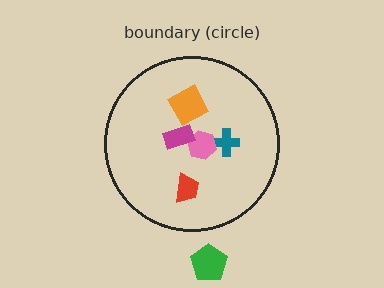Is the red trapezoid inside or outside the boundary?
Inside.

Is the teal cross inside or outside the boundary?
Inside.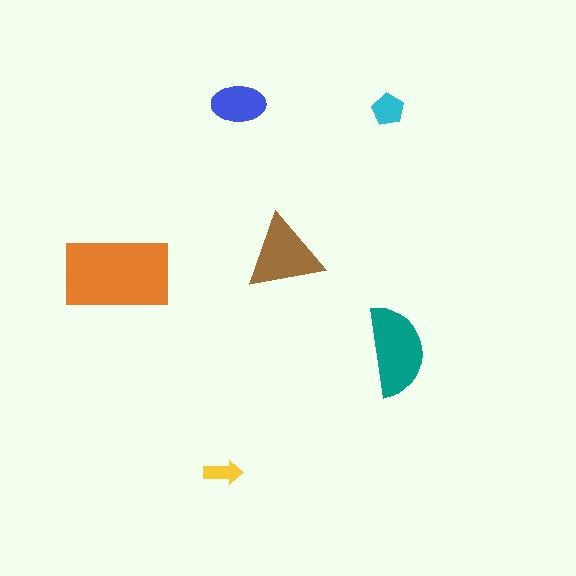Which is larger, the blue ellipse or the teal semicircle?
The teal semicircle.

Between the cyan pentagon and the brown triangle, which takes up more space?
The brown triangle.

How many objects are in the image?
There are 6 objects in the image.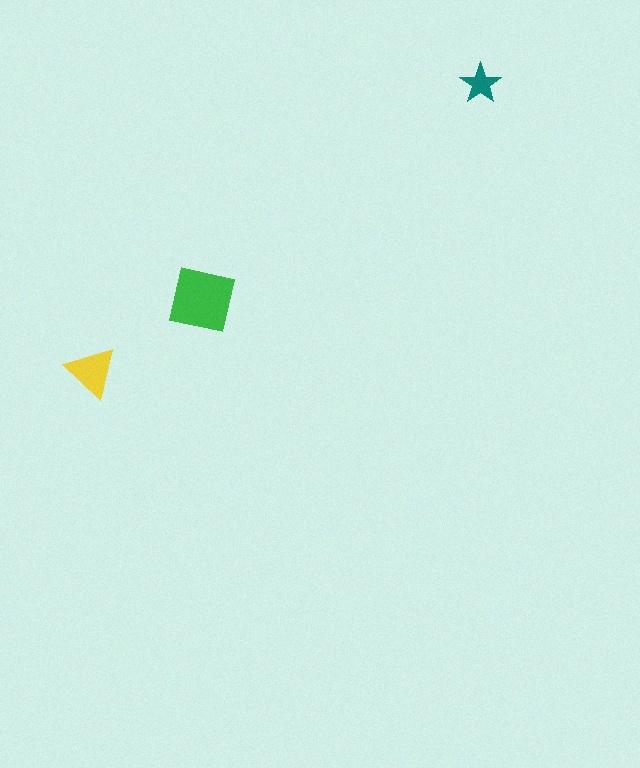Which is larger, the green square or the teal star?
The green square.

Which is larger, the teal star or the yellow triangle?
The yellow triangle.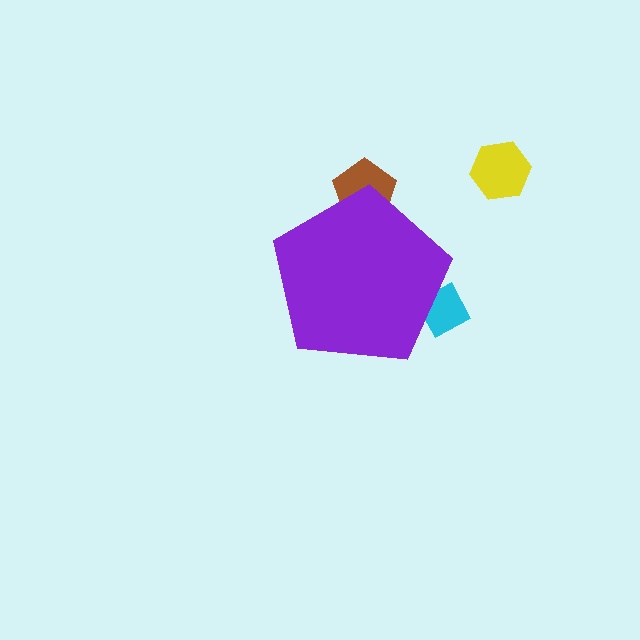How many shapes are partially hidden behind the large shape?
2 shapes are partially hidden.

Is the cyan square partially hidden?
Yes, the cyan square is partially hidden behind the purple pentagon.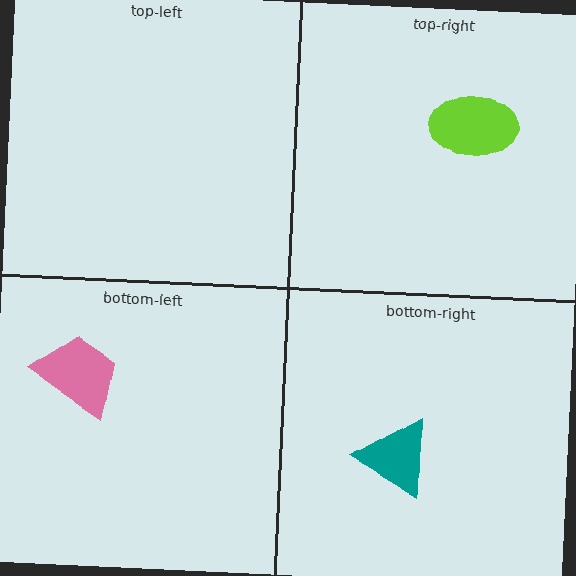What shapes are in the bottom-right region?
The teal triangle.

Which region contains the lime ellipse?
The top-right region.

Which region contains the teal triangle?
The bottom-right region.